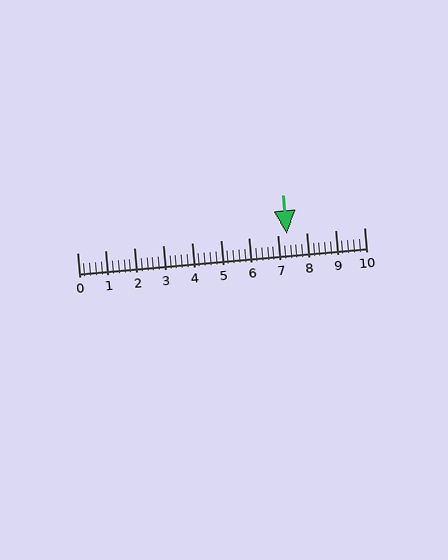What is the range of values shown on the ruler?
The ruler shows values from 0 to 10.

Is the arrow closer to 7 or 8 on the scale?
The arrow is closer to 7.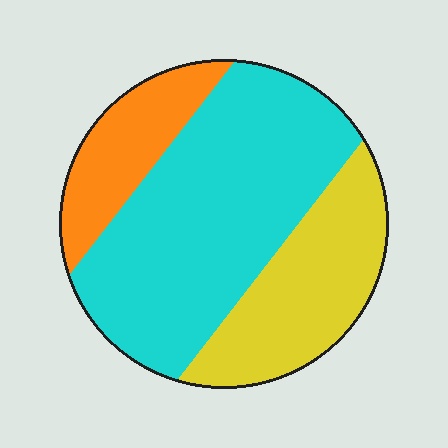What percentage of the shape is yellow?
Yellow covers around 30% of the shape.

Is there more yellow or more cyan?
Cyan.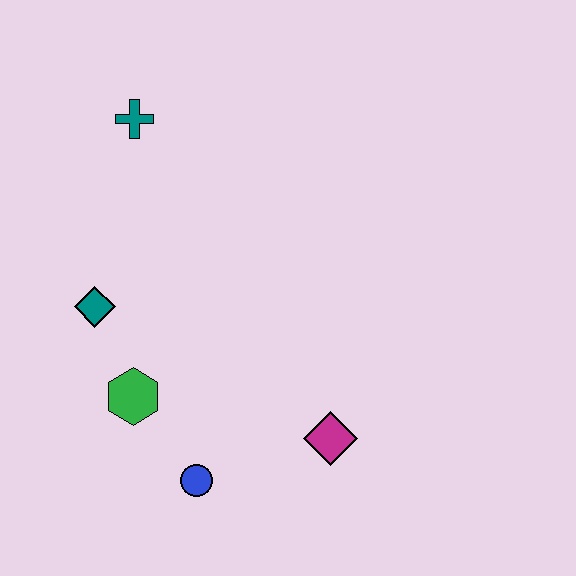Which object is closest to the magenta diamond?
The blue circle is closest to the magenta diamond.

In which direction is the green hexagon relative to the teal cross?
The green hexagon is below the teal cross.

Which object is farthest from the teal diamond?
The magenta diamond is farthest from the teal diamond.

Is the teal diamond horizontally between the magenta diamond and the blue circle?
No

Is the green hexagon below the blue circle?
No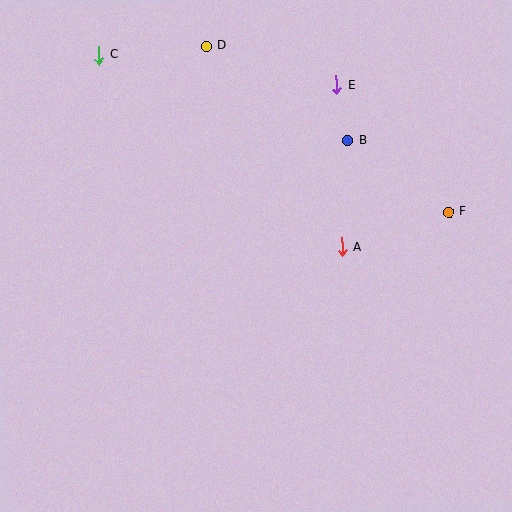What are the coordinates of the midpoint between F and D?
The midpoint between F and D is at (327, 129).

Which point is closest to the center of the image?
Point A at (342, 247) is closest to the center.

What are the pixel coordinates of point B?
Point B is at (348, 141).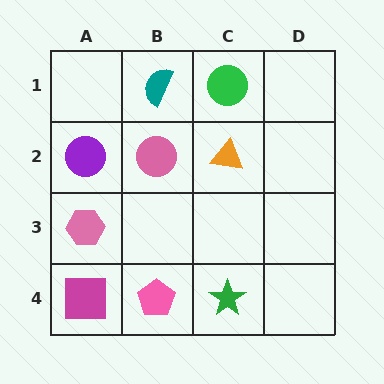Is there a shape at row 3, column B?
No, that cell is empty.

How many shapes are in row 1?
2 shapes.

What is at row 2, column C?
An orange triangle.